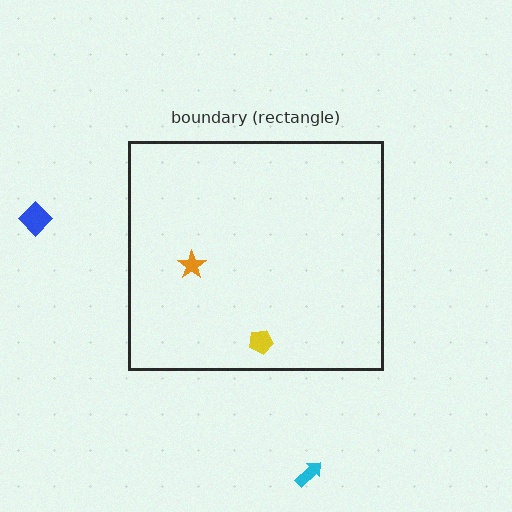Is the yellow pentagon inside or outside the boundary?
Inside.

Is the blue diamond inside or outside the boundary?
Outside.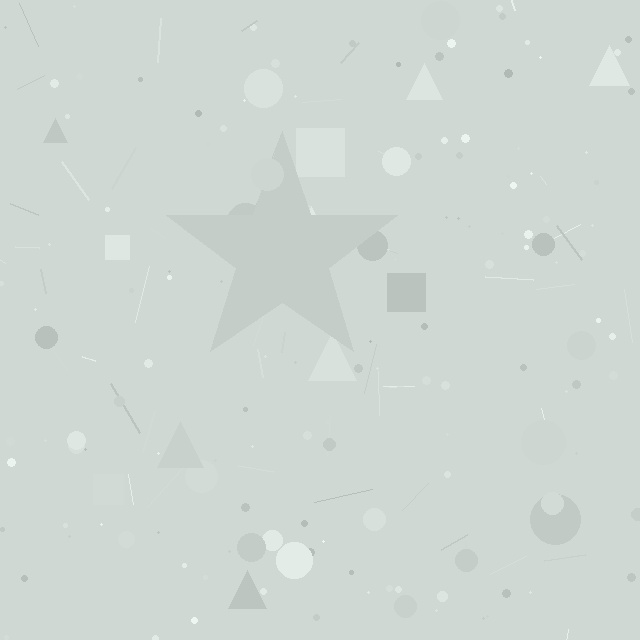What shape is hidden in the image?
A star is hidden in the image.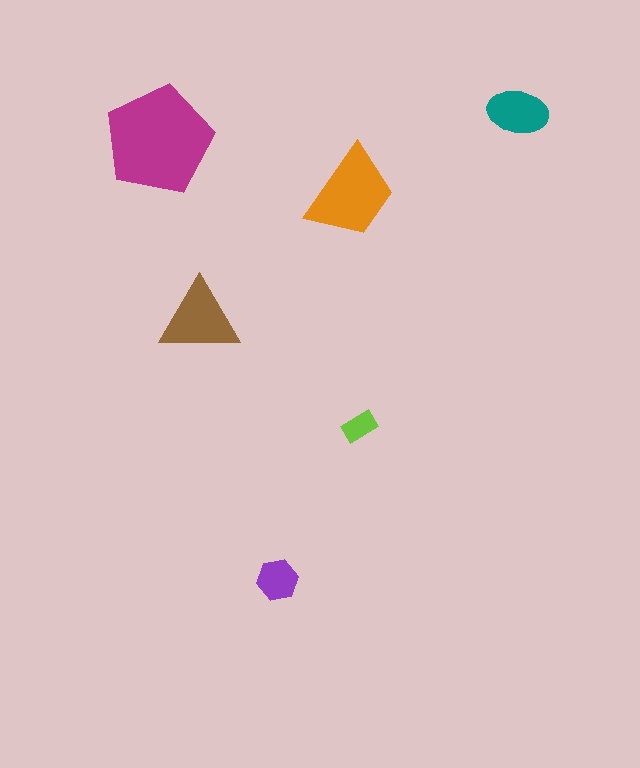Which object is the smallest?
The lime rectangle.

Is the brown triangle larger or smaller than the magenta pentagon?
Smaller.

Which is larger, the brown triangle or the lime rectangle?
The brown triangle.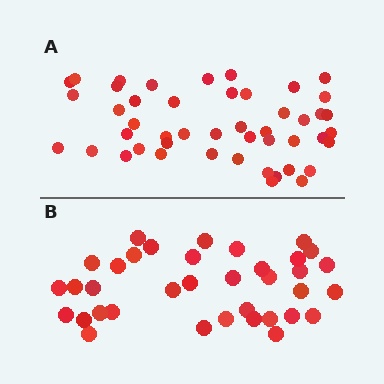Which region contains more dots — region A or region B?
Region A (the top region) has more dots.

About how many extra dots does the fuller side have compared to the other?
Region A has roughly 12 or so more dots than region B.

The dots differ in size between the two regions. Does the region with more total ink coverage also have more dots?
No. Region B has more total ink coverage because its dots are larger, but region A actually contains more individual dots. Total area can be misleading — the number of items is what matters here.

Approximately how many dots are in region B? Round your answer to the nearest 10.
About 40 dots. (The exact count is 36, which rounds to 40.)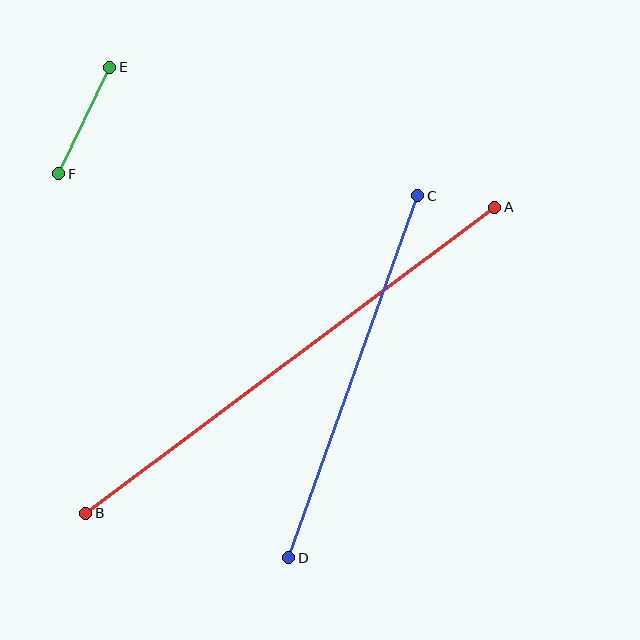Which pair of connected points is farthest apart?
Points A and B are farthest apart.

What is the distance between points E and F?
The distance is approximately 118 pixels.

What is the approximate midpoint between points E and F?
The midpoint is at approximately (84, 120) pixels.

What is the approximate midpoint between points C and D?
The midpoint is at approximately (353, 377) pixels.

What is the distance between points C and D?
The distance is approximately 384 pixels.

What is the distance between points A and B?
The distance is approximately 511 pixels.